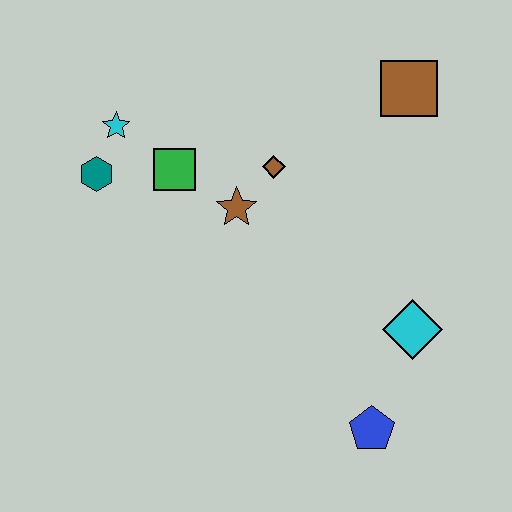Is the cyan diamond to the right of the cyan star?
Yes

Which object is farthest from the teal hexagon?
The blue pentagon is farthest from the teal hexagon.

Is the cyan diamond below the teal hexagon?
Yes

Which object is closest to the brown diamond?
The brown star is closest to the brown diamond.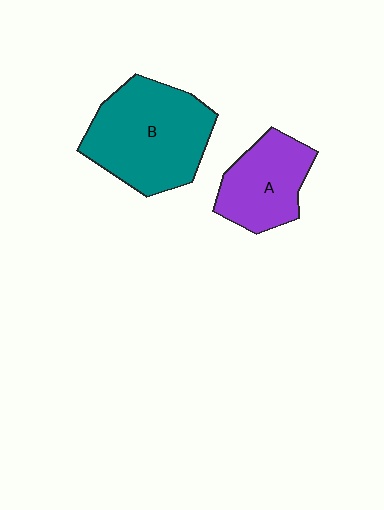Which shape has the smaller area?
Shape A (purple).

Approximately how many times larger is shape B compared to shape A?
Approximately 1.6 times.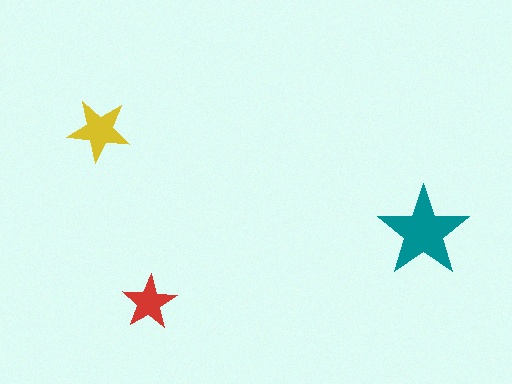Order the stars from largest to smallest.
the teal one, the yellow one, the red one.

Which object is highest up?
The yellow star is topmost.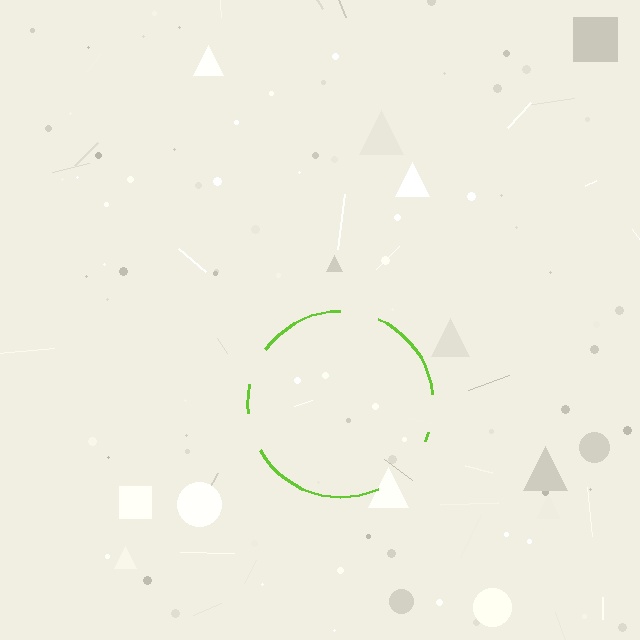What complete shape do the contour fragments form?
The contour fragments form a circle.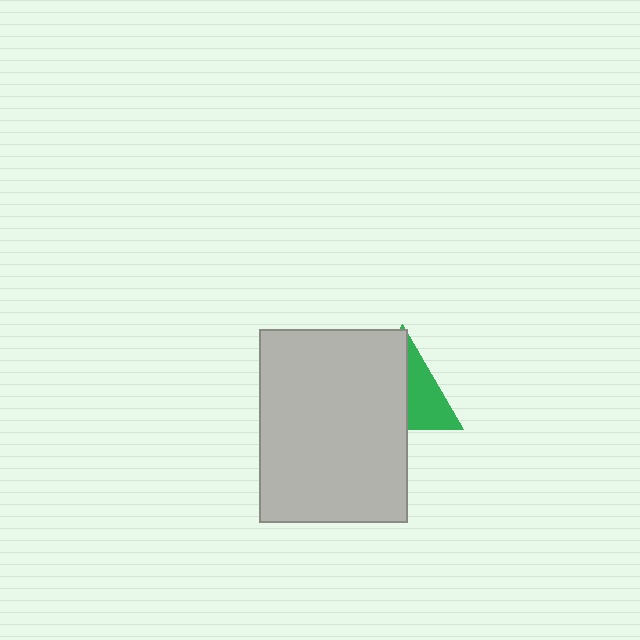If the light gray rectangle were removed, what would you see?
You would see the complete green triangle.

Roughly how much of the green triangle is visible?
A small part of it is visible (roughly 43%).